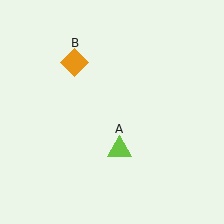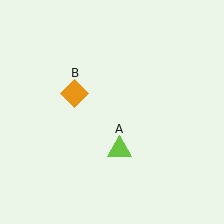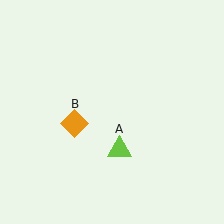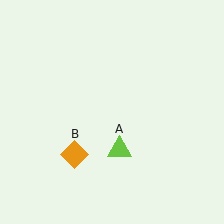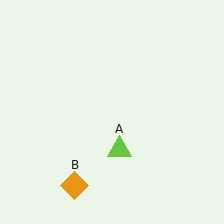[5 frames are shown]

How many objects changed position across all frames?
1 object changed position: orange diamond (object B).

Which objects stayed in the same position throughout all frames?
Lime triangle (object A) remained stationary.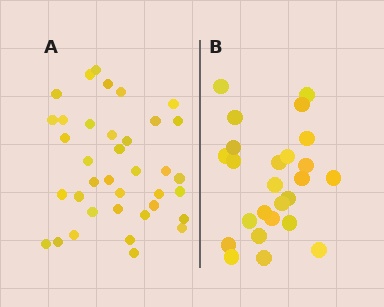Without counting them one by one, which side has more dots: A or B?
Region A (the left region) has more dots.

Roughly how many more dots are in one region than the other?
Region A has roughly 12 or so more dots than region B.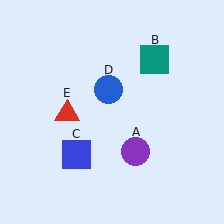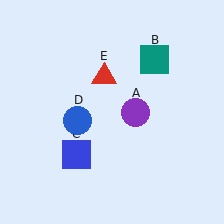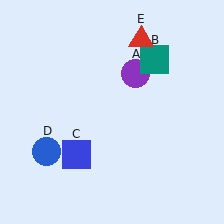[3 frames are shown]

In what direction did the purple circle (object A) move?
The purple circle (object A) moved up.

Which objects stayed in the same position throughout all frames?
Teal square (object B) and blue square (object C) remained stationary.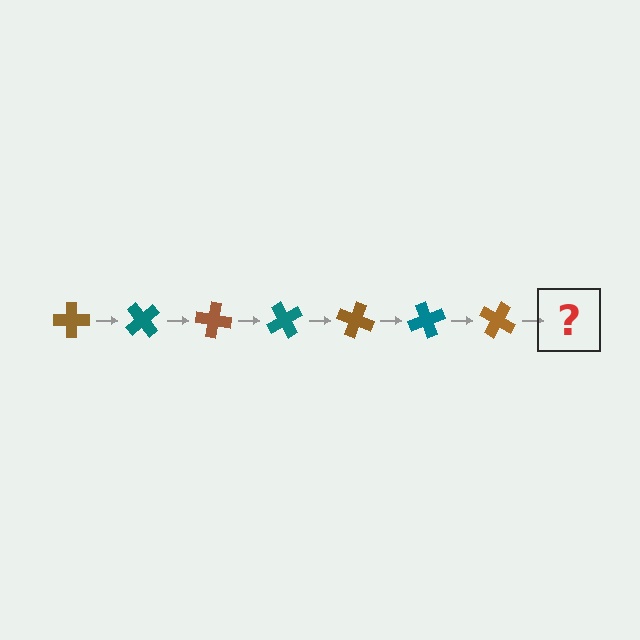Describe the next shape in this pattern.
It should be a teal cross, rotated 350 degrees from the start.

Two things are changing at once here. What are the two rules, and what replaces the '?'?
The two rules are that it rotates 50 degrees each step and the color cycles through brown and teal. The '?' should be a teal cross, rotated 350 degrees from the start.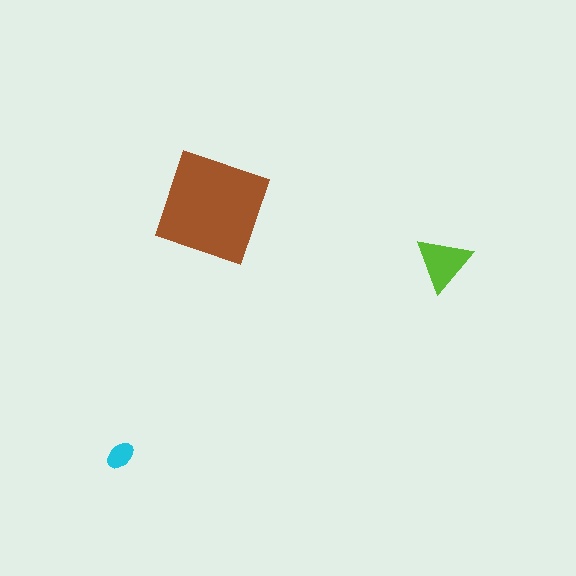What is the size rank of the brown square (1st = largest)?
1st.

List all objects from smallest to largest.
The cyan ellipse, the lime triangle, the brown square.